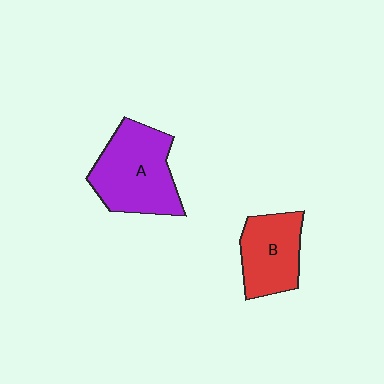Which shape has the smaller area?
Shape B (red).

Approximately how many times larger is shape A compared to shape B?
Approximately 1.4 times.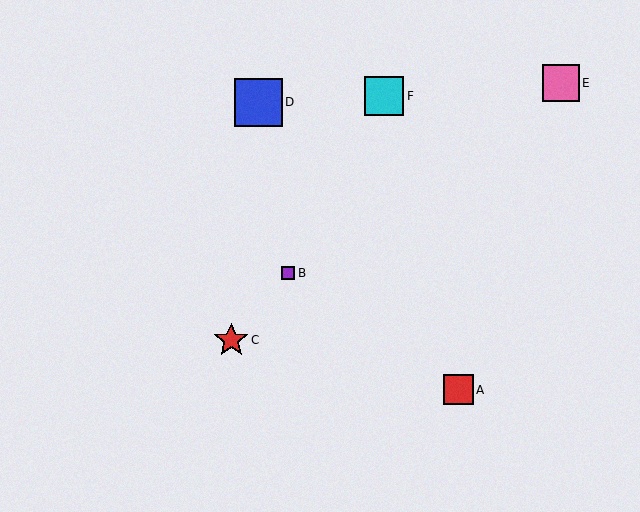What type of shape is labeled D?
Shape D is a blue square.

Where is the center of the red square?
The center of the red square is at (458, 390).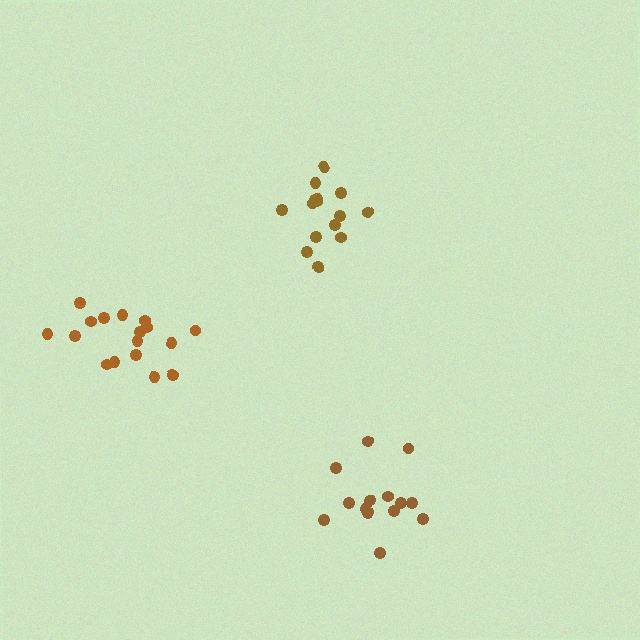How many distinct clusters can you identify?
There are 3 distinct clusters.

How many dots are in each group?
Group 1: 14 dots, Group 2: 15 dots, Group 3: 17 dots (46 total).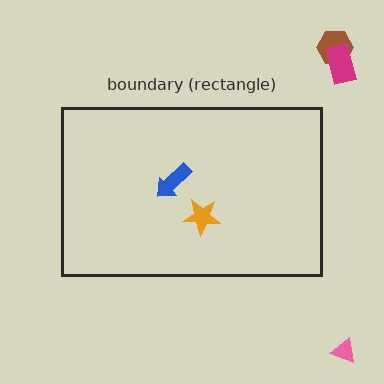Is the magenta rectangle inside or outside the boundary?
Outside.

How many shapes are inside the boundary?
2 inside, 3 outside.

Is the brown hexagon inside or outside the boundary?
Outside.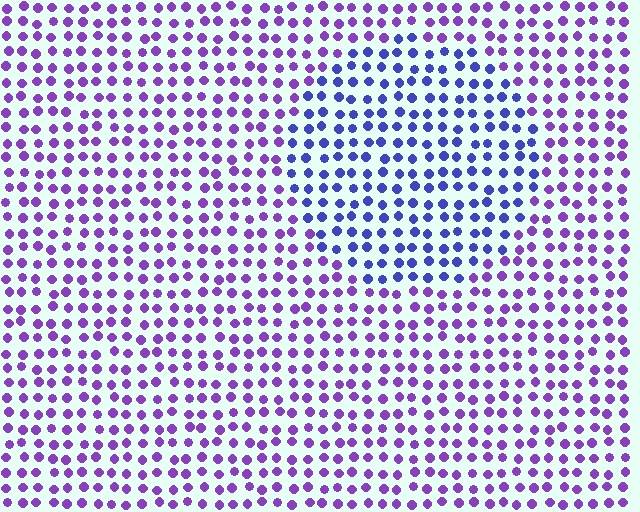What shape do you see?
I see a circle.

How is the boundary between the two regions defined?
The boundary is defined purely by a slight shift in hue (about 38 degrees). Spacing, size, and orientation are identical on both sides.